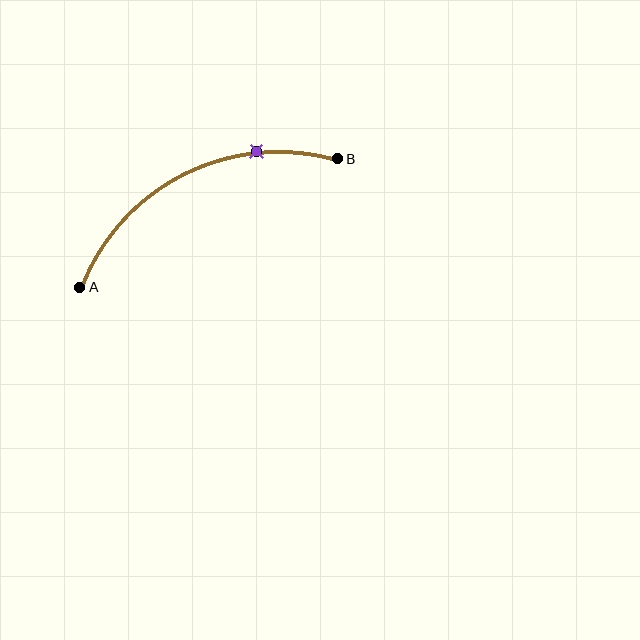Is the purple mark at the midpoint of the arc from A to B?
No. The purple mark lies on the arc but is closer to endpoint B. The arc midpoint would be at the point on the curve equidistant along the arc from both A and B.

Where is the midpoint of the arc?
The arc midpoint is the point on the curve farthest from the straight line joining A and B. It sits above that line.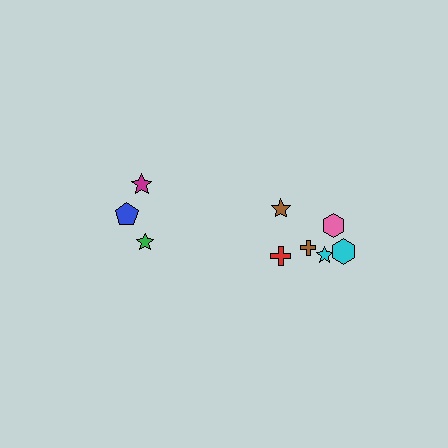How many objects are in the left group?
There are 3 objects.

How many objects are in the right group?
There are 6 objects.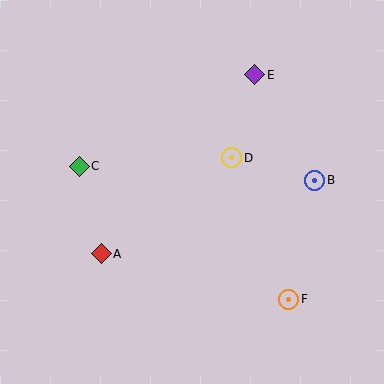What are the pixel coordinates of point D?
Point D is at (232, 158).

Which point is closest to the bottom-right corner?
Point F is closest to the bottom-right corner.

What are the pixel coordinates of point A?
Point A is at (101, 254).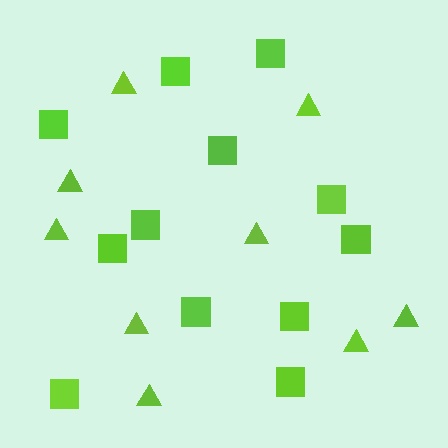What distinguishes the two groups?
There are 2 groups: one group of squares (12) and one group of triangles (9).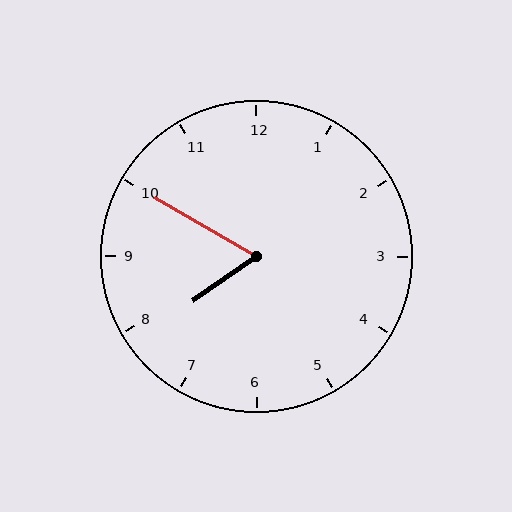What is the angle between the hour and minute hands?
Approximately 65 degrees.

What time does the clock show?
7:50.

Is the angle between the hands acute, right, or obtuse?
It is acute.